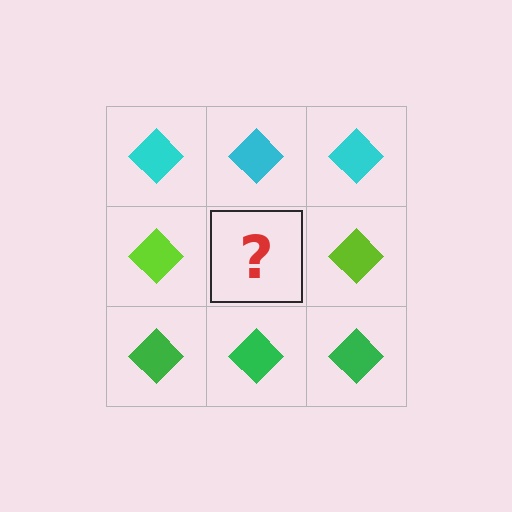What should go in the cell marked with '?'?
The missing cell should contain a lime diamond.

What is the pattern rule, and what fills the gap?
The rule is that each row has a consistent color. The gap should be filled with a lime diamond.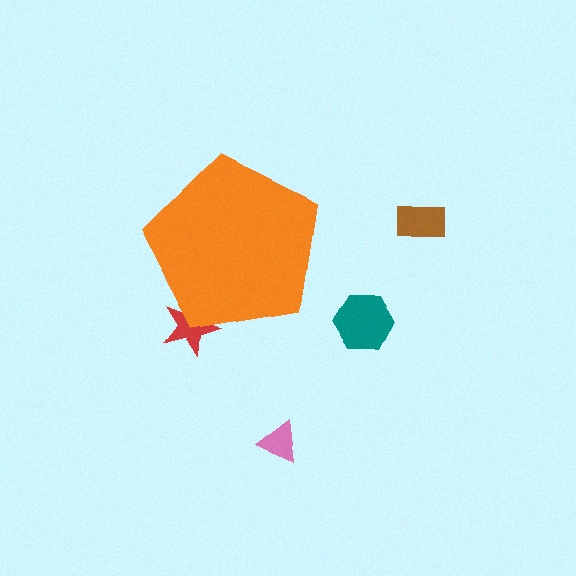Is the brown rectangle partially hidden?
No, the brown rectangle is fully visible.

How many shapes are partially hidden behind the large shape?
1 shape is partially hidden.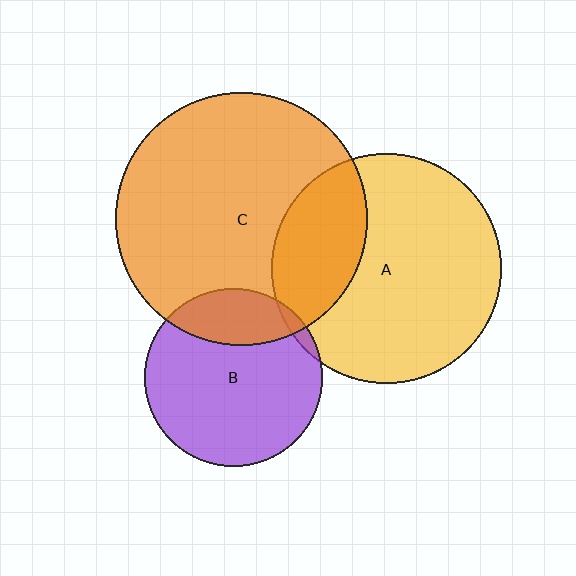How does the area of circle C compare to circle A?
Approximately 1.2 times.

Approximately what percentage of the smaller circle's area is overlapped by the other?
Approximately 20%.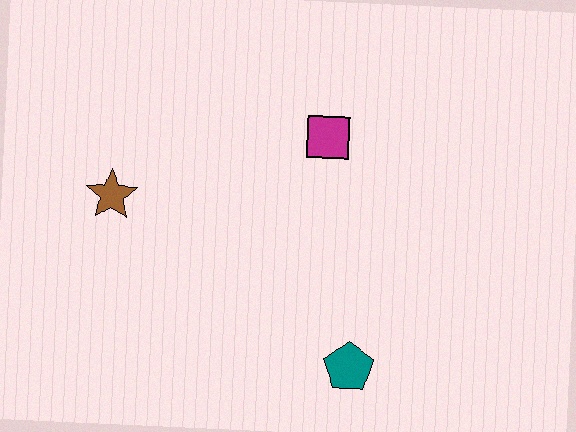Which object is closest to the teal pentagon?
The magenta square is closest to the teal pentagon.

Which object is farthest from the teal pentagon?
The brown star is farthest from the teal pentagon.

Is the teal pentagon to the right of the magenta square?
Yes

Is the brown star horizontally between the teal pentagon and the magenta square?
No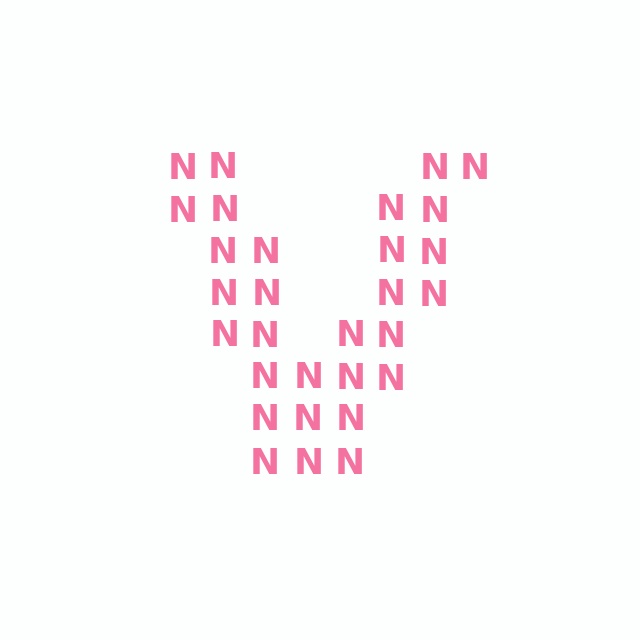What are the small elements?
The small elements are letter N's.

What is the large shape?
The large shape is the letter V.